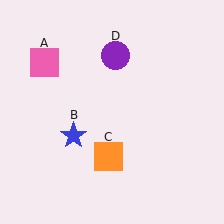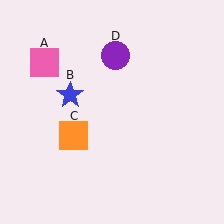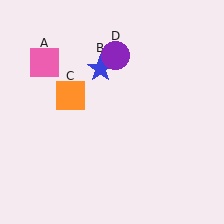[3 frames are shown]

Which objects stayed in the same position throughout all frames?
Pink square (object A) and purple circle (object D) remained stationary.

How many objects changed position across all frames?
2 objects changed position: blue star (object B), orange square (object C).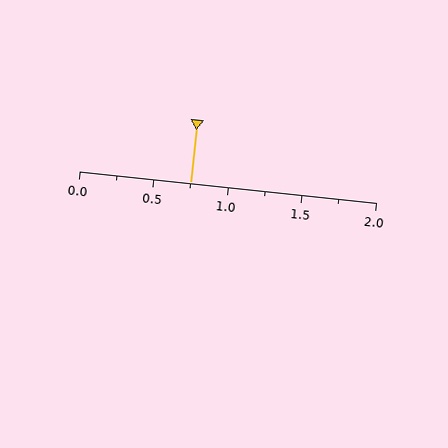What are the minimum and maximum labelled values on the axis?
The axis runs from 0.0 to 2.0.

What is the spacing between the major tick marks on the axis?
The major ticks are spaced 0.5 apart.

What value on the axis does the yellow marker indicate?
The marker indicates approximately 0.75.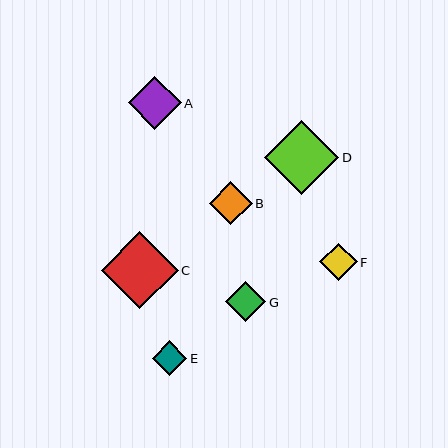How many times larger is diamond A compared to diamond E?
Diamond A is approximately 1.5 times the size of diamond E.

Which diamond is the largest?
Diamond C is the largest with a size of approximately 77 pixels.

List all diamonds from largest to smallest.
From largest to smallest: C, D, A, B, G, F, E.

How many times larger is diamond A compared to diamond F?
Diamond A is approximately 1.4 times the size of diamond F.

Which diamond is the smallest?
Diamond E is the smallest with a size of approximately 35 pixels.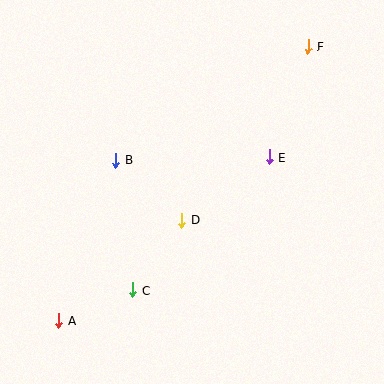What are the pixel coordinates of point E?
Point E is at (270, 157).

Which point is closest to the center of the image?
Point D at (182, 220) is closest to the center.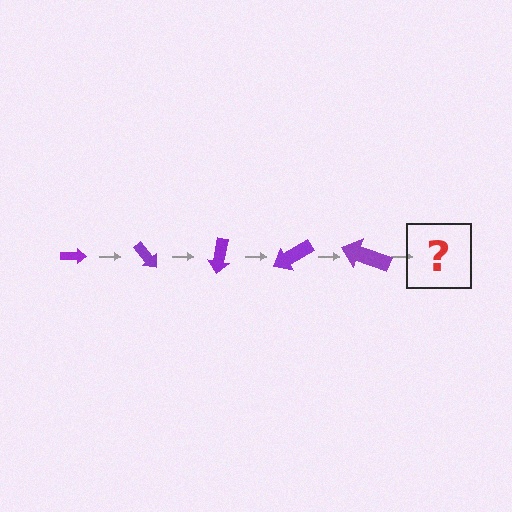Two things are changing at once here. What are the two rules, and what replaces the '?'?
The two rules are that the arrow grows larger each step and it rotates 50 degrees each step. The '?' should be an arrow, larger than the previous one and rotated 250 degrees from the start.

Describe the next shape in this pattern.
It should be an arrow, larger than the previous one and rotated 250 degrees from the start.